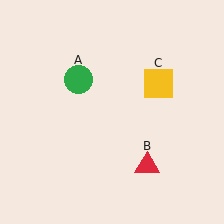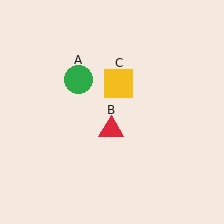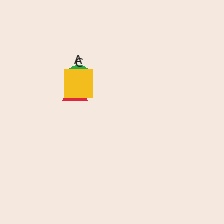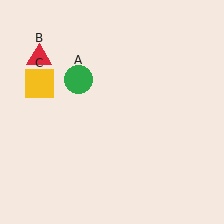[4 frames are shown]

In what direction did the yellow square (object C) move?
The yellow square (object C) moved left.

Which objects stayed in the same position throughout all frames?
Green circle (object A) remained stationary.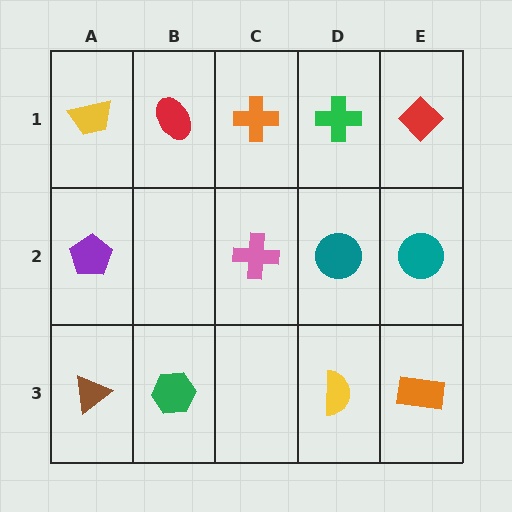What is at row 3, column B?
A green hexagon.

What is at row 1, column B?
A red ellipse.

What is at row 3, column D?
A yellow semicircle.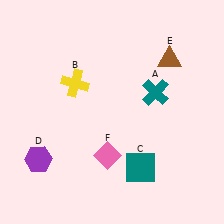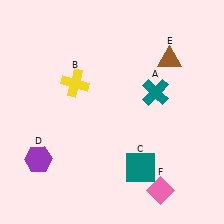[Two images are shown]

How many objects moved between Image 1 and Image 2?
1 object moved between the two images.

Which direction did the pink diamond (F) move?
The pink diamond (F) moved right.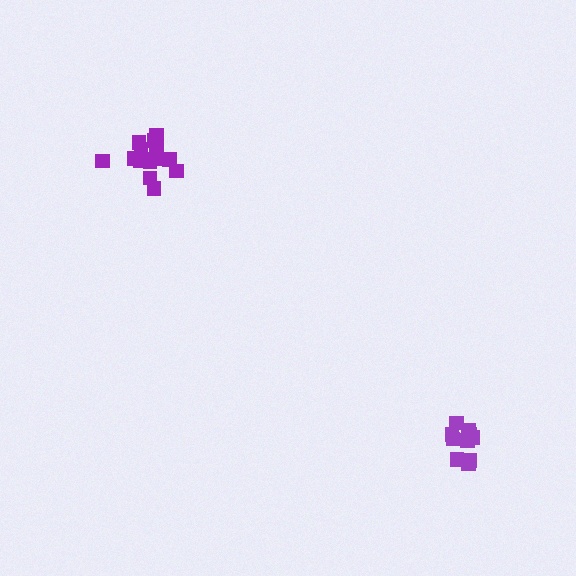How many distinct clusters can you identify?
There are 2 distinct clusters.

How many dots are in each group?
Group 1: 11 dots, Group 2: 15 dots (26 total).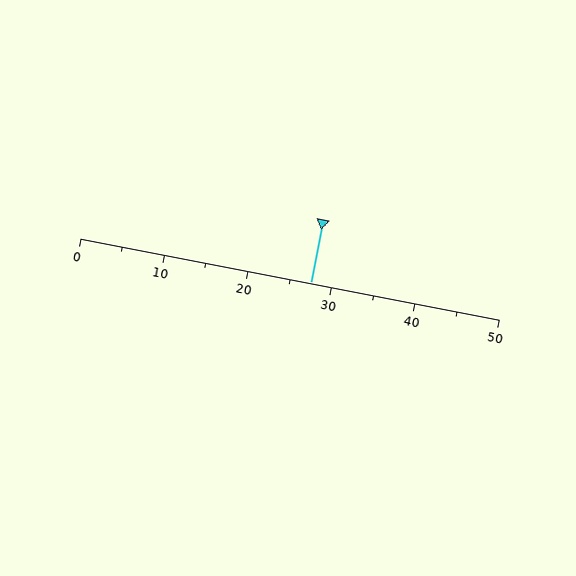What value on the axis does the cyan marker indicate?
The marker indicates approximately 27.5.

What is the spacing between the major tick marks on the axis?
The major ticks are spaced 10 apart.